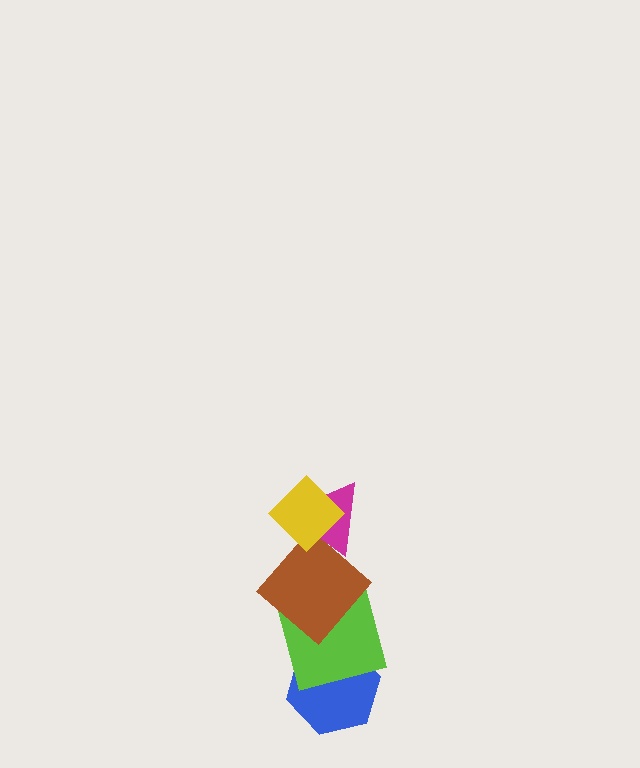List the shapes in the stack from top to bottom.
From top to bottom: the yellow diamond, the magenta triangle, the brown diamond, the lime square, the blue hexagon.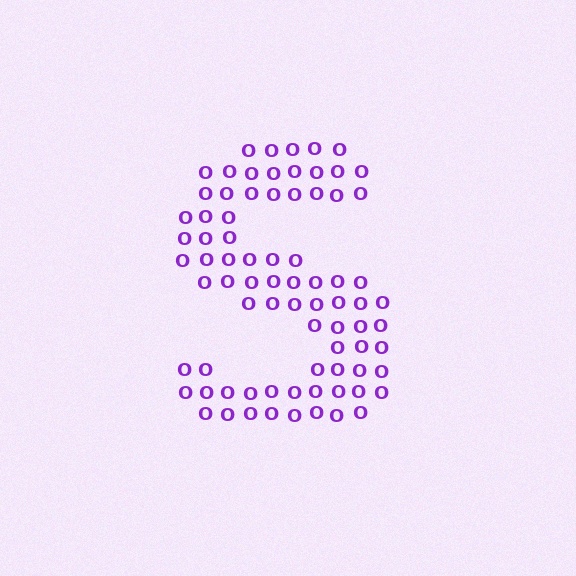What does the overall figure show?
The overall figure shows the letter S.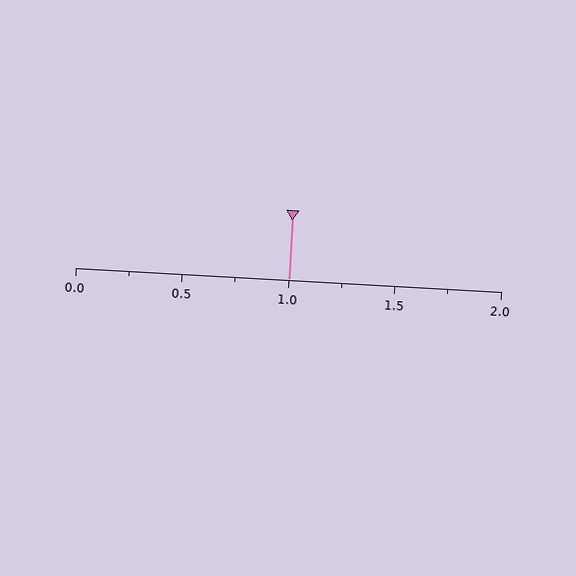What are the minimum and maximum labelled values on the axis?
The axis runs from 0.0 to 2.0.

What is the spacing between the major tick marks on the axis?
The major ticks are spaced 0.5 apart.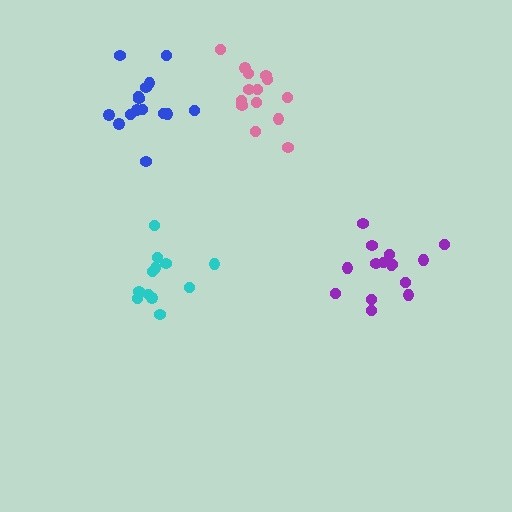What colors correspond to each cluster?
The clusters are colored: purple, cyan, blue, pink.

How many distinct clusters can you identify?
There are 4 distinct clusters.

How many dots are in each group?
Group 1: 15 dots, Group 2: 12 dots, Group 3: 15 dots, Group 4: 14 dots (56 total).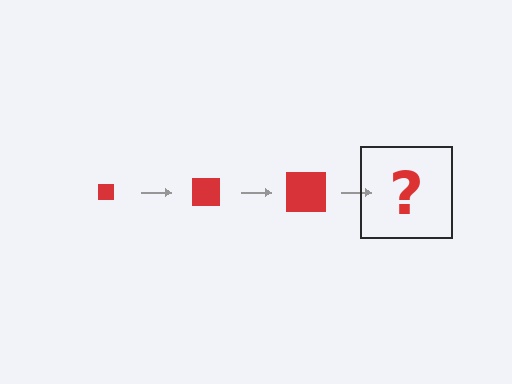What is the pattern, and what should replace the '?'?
The pattern is that the square gets progressively larger each step. The '?' should be a red square, larger than the previous one.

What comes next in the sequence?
The next element should be a red square, larger than the previous one.